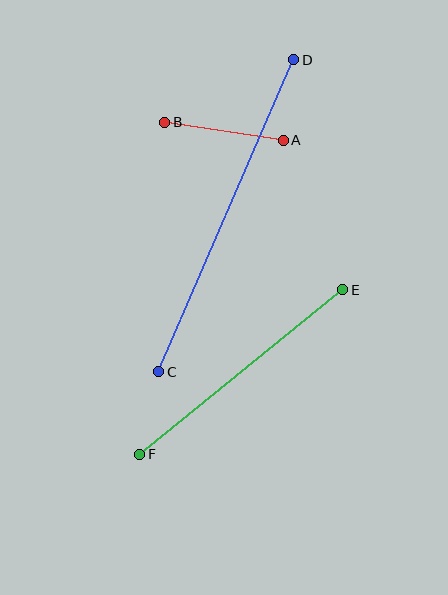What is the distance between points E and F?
The distance is approximately 261 pixels.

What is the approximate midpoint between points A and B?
The midpoint is at approximately (224, 131) pixels.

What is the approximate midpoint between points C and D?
The midpoint is at approximately (226, 216) pixels.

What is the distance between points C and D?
The distance is approximately 339 pixels.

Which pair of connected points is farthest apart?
Points C and D are farthest apart.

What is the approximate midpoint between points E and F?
The midpoint is at approximately (241, 372) pixels.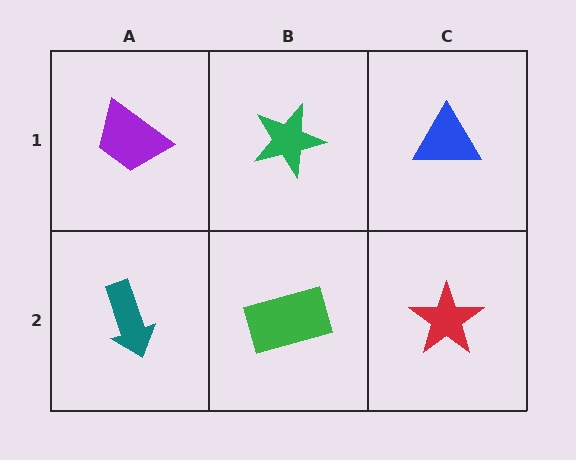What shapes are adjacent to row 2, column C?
A blue triangle (row 1, column C), a green rectangle (row 2, column B).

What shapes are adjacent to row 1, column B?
A green rectangle (row 2, column B), a purple trapezoid (row 1, column A), a blue triangle (row 1, column C).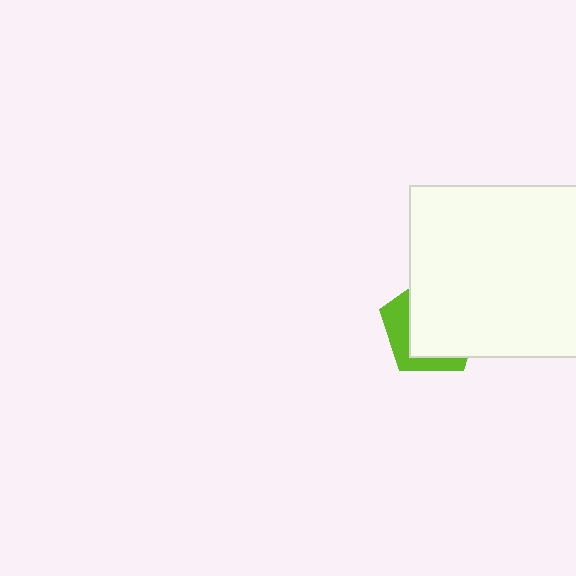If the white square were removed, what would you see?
You would see the complete lime pentagon.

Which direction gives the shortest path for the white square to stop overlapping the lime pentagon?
Moving toward the upper-right gives the shortest separation.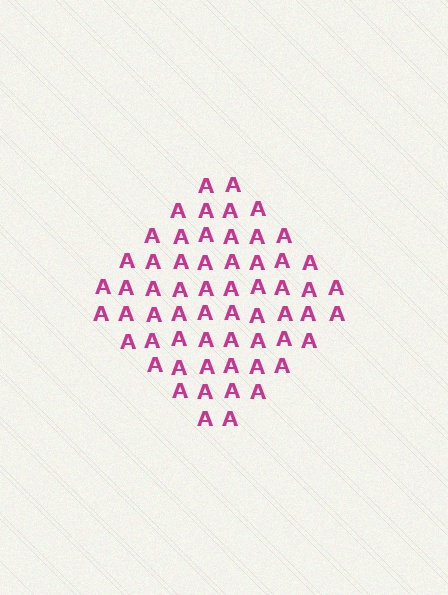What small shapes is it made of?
It is made of small letter A's.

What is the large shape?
The large shape is a diamond.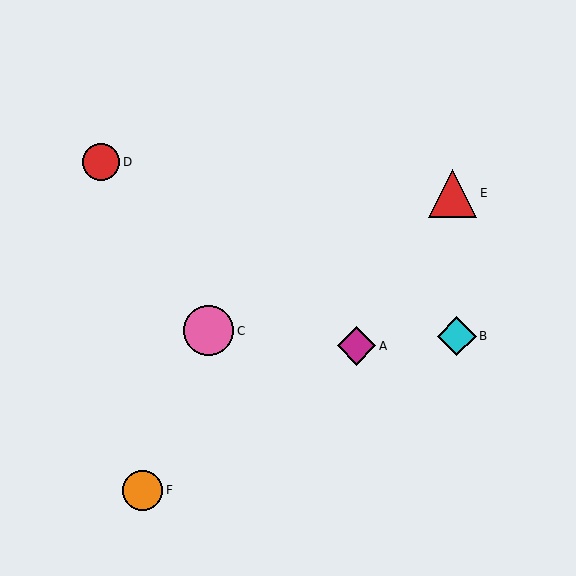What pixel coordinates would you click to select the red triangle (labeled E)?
Click at (453, 193) to select the red triangle E.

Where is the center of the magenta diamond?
The center of the magenta diamond is at (357, 346).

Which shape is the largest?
The pink circle (labeled C) is the largest.